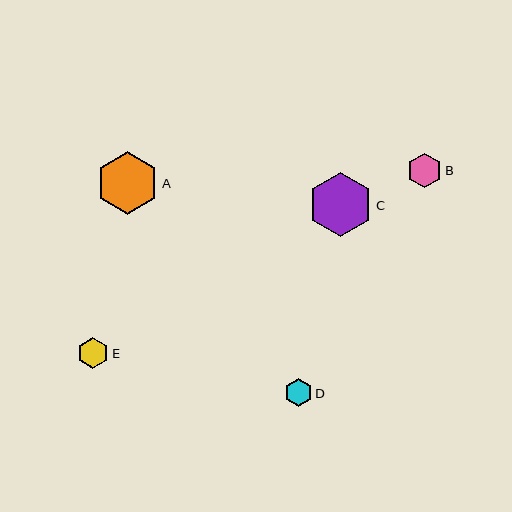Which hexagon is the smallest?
Hexagon D is the smallest with a size of approximately 28 pixels.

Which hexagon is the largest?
Hexagon C is the largest with a size of approximately 64 pixels.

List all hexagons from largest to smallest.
From largest to smallest: C, A, B, E, D.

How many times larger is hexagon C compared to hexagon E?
Hexagon C is approximately 2.0 times the size of hexagon E.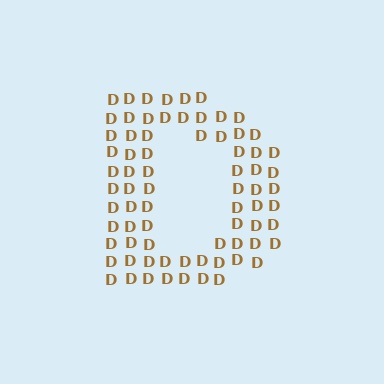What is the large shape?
The large shape is the letter D.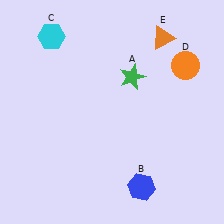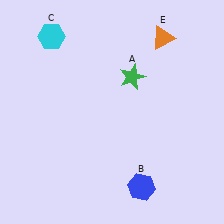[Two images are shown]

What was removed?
The orange circle (D) was removed in Image 2.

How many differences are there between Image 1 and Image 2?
There is 1 difference between the two images.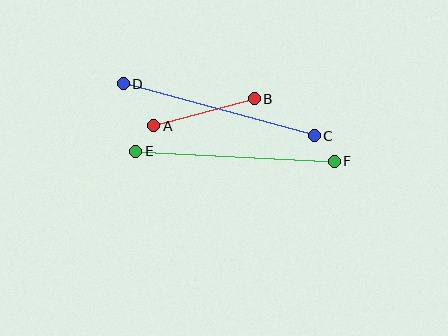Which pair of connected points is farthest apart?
Points E and F are farthest apart.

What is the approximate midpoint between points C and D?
The midpoint is at approximately (219, 110) pixels.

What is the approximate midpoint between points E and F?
The midpoint is at approximately (235, 156) pixels.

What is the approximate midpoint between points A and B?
The midpoint is at approximately (204, 112) pixels.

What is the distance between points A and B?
The distance is approximately 104 pixels.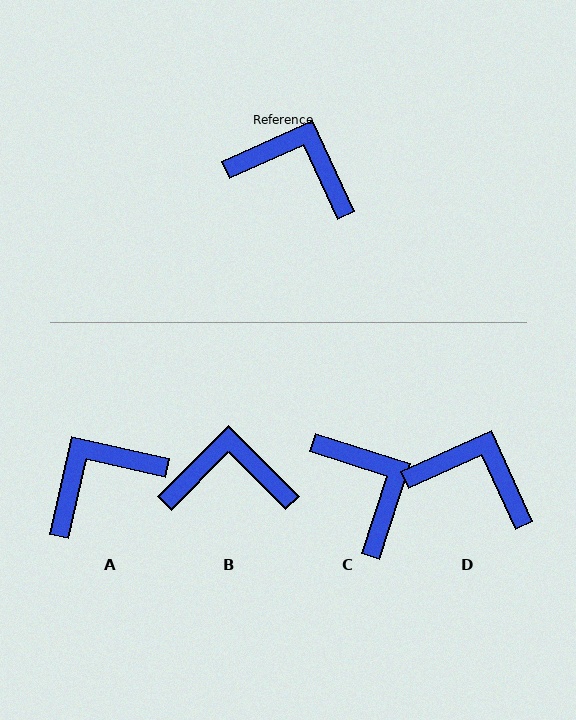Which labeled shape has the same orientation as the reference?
D.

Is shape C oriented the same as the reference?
No, it is off by about 42 degrees.